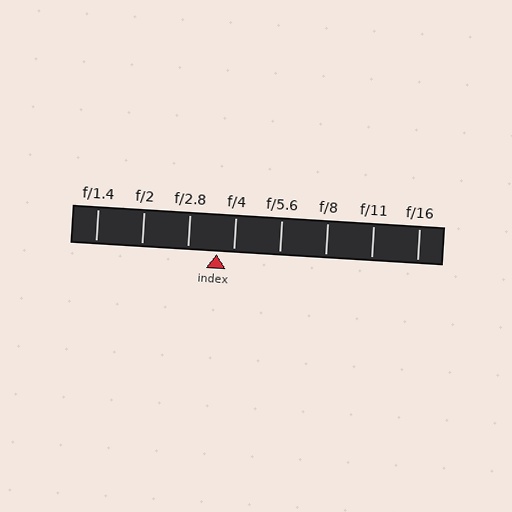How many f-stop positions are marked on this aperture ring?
There are 8 f-stop positions marked.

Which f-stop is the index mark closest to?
The index mark is closest to f/4.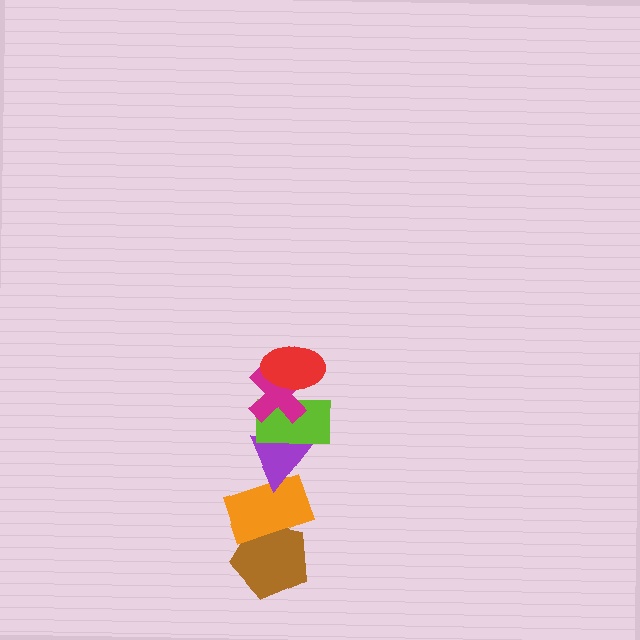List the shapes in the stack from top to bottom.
From top to bottom: the red ellipse, the magenta cross, the lime rectangle, the purple triangle, the orange rectangle, the brown pentagon.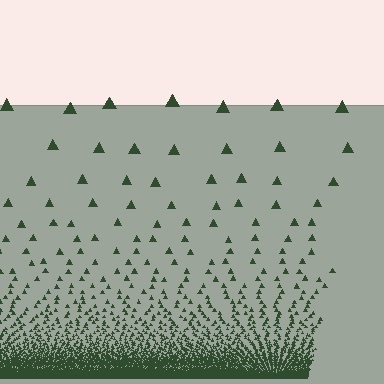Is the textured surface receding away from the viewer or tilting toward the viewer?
The surface appears to tilt toward the viewer. Texture elements get larger and sparser toward the top.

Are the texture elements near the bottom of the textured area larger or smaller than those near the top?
Smaller. The gradient is inverted — elements near the bottom are smaller and denser.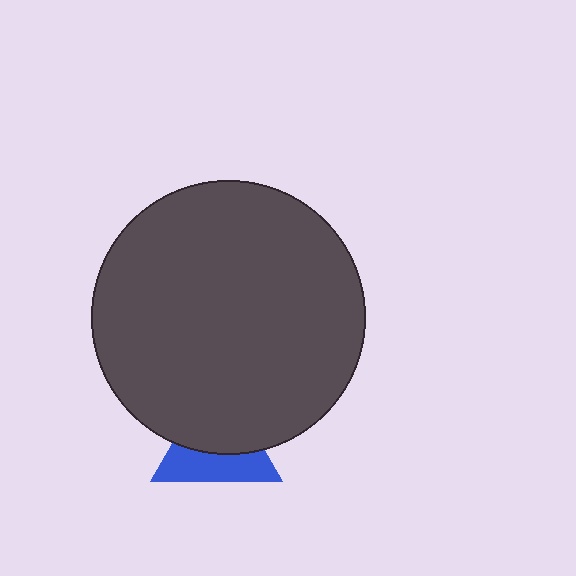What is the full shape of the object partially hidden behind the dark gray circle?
The partially hidden object is a blue triangle.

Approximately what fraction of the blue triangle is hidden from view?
Roughly 55% of the blue triangle is hidden behind the dark gray circle.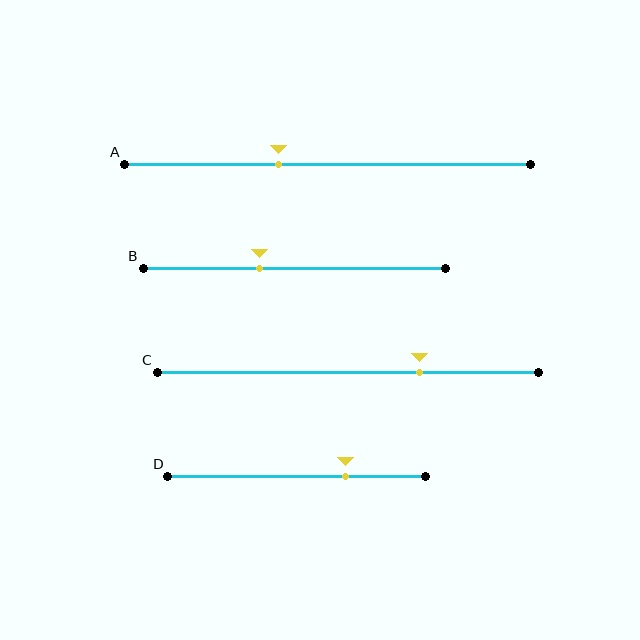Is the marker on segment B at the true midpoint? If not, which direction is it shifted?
No, the marker on segment B is shifted to the left by about 11% of the segment length.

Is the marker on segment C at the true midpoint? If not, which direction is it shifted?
No, the marker on segment C is shifted to the right by about 19% of the segment length.